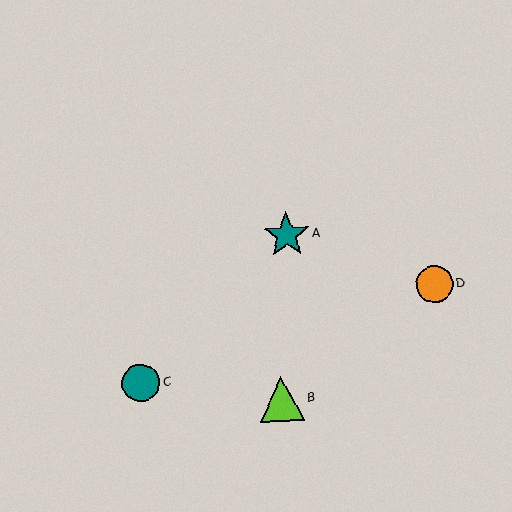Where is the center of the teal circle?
The center of the teal circle is at (141, 383).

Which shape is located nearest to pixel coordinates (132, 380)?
The teal circle (labeled C) at (141, 383) is nearest to that location.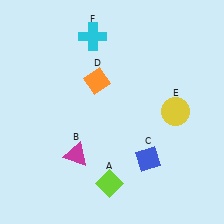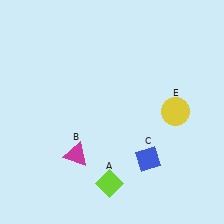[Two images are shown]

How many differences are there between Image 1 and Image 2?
There are 2 differences between the two images.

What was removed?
The cyan cross (F), the orange diamond (D) were removed in Image 2.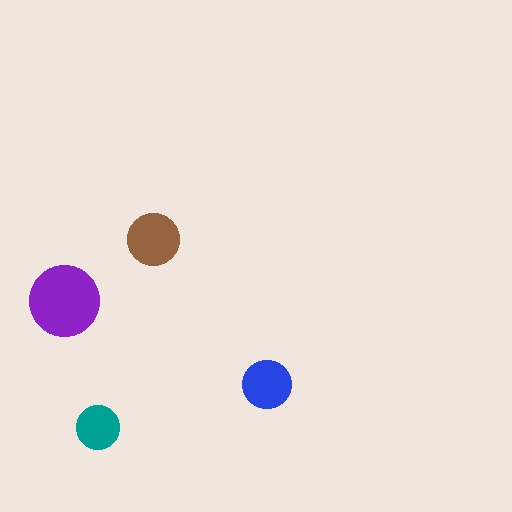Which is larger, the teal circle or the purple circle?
The purple one.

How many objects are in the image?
There are 4 objects in the image.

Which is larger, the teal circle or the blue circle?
The blue one.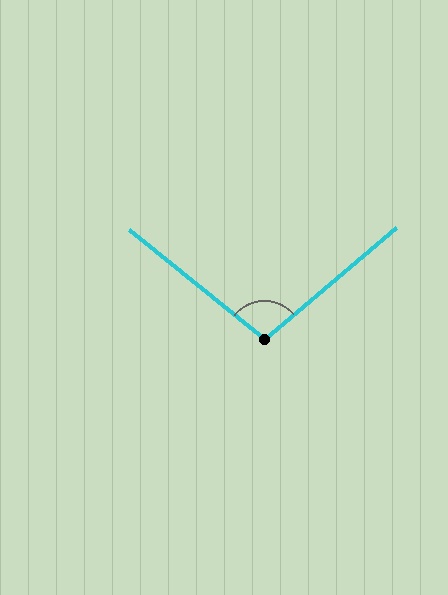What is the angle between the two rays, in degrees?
Approximately 101 degrees.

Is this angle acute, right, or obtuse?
It is obtuse.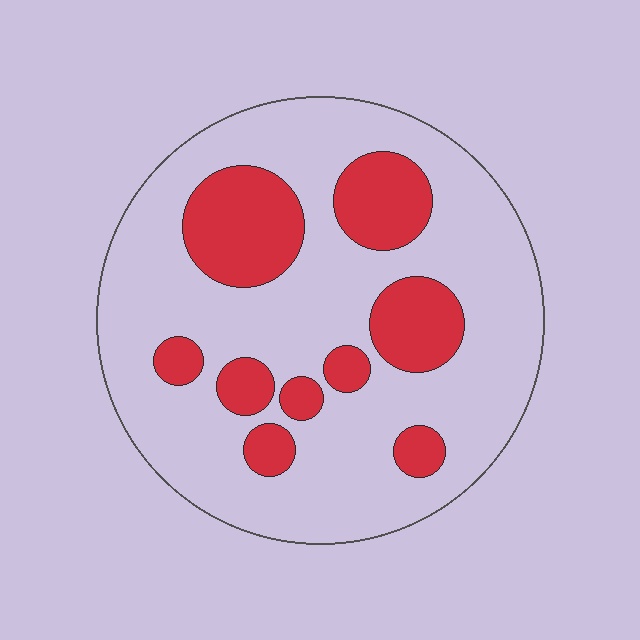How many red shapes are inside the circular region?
9.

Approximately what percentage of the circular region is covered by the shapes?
Approximately 25%.